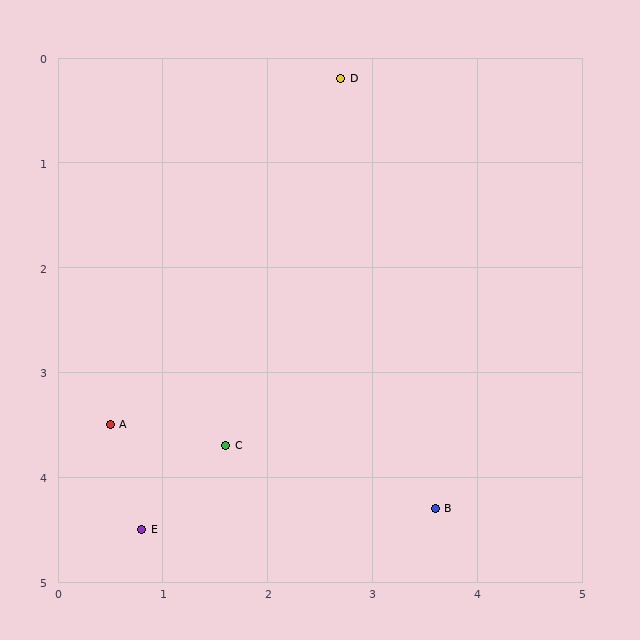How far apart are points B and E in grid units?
Points B and E are about 2.8 grid units apart.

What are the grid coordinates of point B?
Point B is at approximately (3.6, 4.3).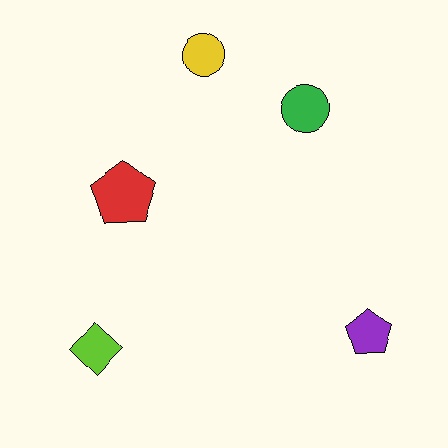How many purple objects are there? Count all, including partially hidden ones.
There is 1 purple object.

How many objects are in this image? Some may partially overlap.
There are 5 objects.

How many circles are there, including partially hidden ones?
There are 2 circles.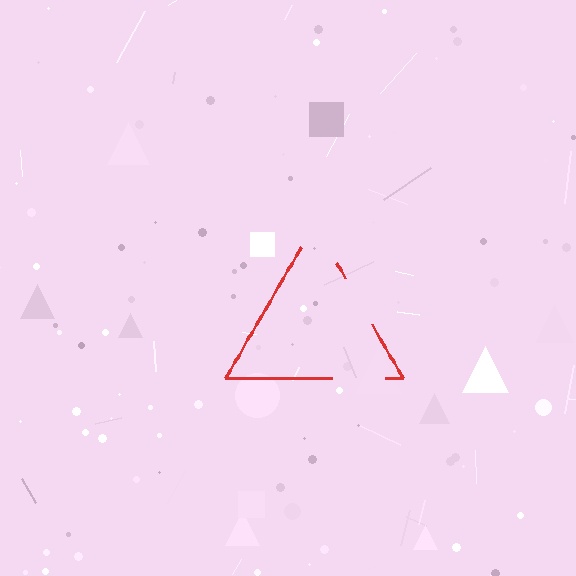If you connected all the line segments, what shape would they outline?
They would outline a triangle.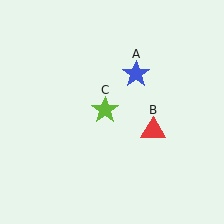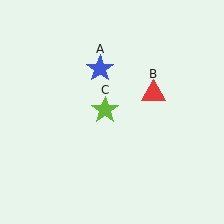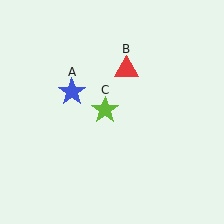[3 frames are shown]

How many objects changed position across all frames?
2 objects changed position: blue star (object A), red triangle (object B).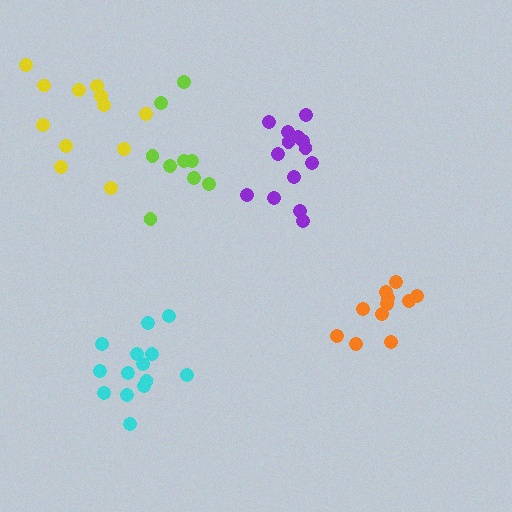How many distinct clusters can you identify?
There are 5 distinct clusters.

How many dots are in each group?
Group 1: 9 dots, Group 2: 12 dots, Group 3: 14 dots, Group 4: 11 dots, Group 5: 14 dots (60 total).